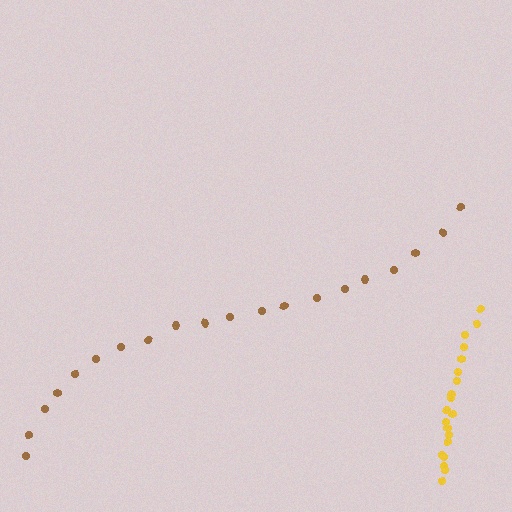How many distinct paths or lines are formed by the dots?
There are 2 distinct paths.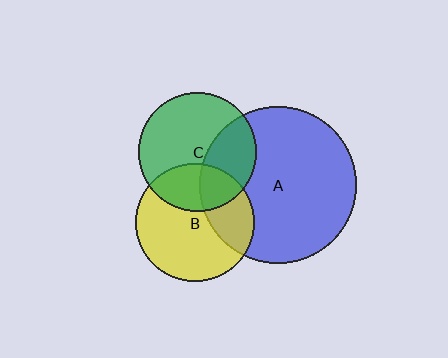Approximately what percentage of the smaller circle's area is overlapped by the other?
Approximately 30%.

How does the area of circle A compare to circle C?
Approximately 1.8 times.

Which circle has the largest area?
Circle A (blue).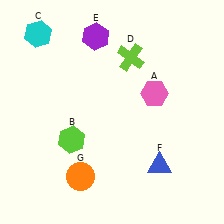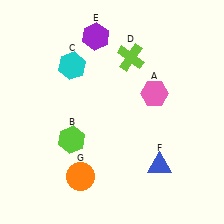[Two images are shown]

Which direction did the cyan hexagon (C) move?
The cyan hexagon (C) moved right.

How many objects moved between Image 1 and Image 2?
1 object moved between the two images.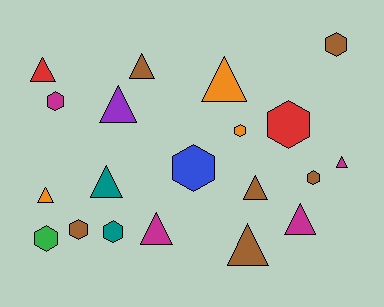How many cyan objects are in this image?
There are no cyan objects.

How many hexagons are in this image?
There are 9 hexagons.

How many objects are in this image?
There are 20 objects.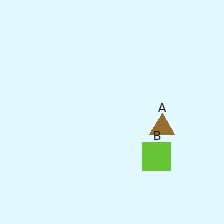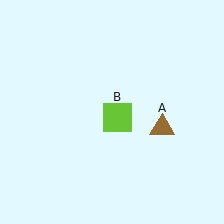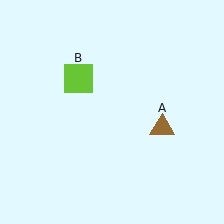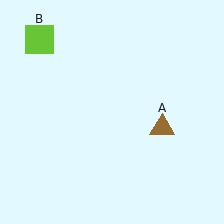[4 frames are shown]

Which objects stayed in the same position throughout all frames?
Brown triangle (object A) remained stationary.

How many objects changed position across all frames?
1 object changed position: lime square (object B).